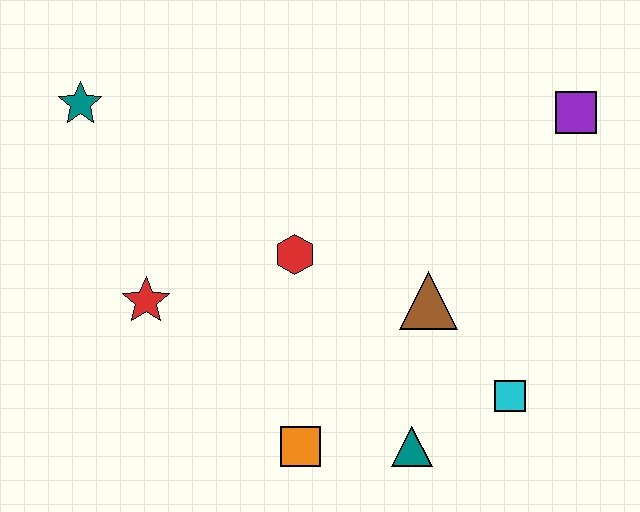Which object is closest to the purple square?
The brown triangle is closest to the purple square.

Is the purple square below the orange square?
No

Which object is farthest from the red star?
The purple square is farthest from the red star.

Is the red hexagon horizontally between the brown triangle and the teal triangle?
No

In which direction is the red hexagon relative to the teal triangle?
The red hexagon is above the teal triangle.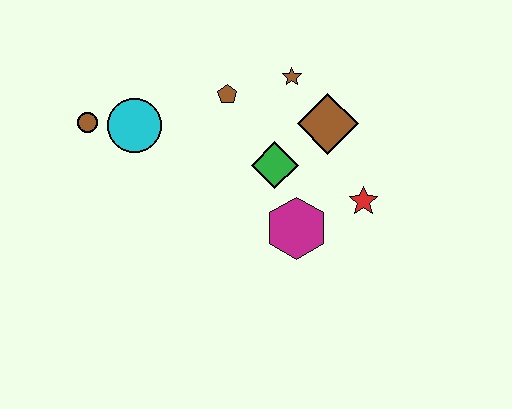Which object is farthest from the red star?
The brown circle is farthest from the red star.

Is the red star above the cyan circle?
No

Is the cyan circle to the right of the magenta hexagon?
No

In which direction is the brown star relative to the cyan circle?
The brown star is to the right of the cyan circle.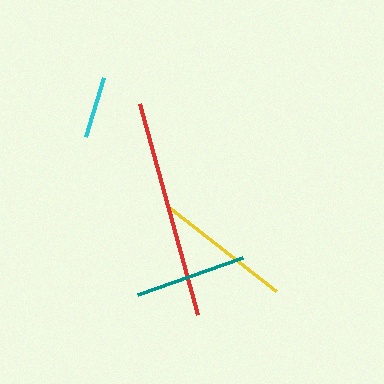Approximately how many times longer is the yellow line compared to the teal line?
The yellow line is approximately 1.2 times the length of the teal line.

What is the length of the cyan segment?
The cyan segment is approximately 62 pixels long.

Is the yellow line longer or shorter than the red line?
The red line is longer than the yellow line.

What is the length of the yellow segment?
The yellow segment is approximately 135 pixels long.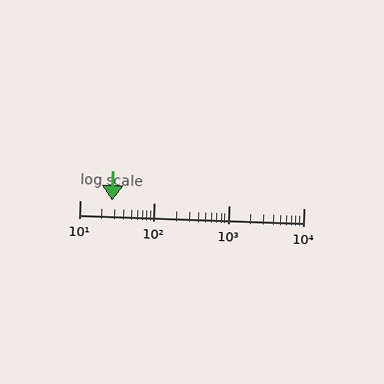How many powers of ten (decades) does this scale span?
The scale spans 3 decades, from 10 to 10000.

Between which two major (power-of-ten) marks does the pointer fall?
The pointer is between 10 and 100.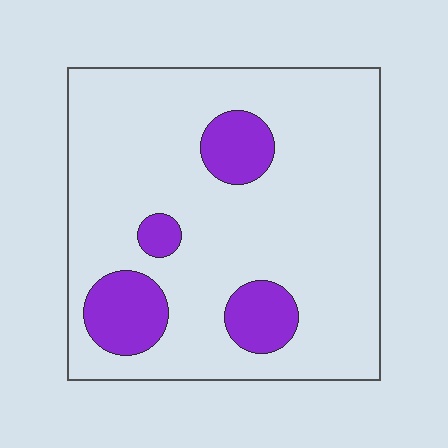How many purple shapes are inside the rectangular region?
4.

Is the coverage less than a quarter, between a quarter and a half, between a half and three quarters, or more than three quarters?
Less than a quarter.